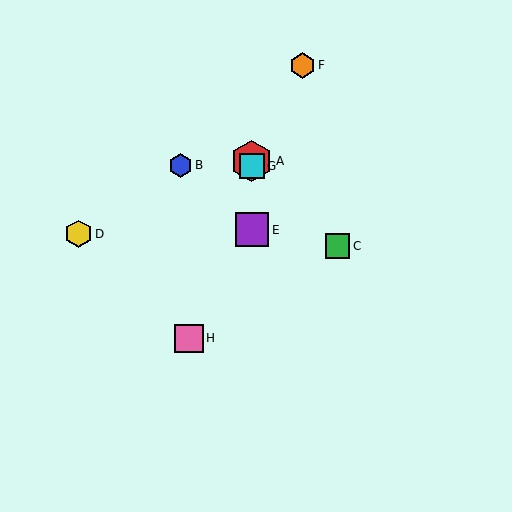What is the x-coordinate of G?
Object G is at x≈252.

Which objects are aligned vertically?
Objects A, E, G are aligned vertically.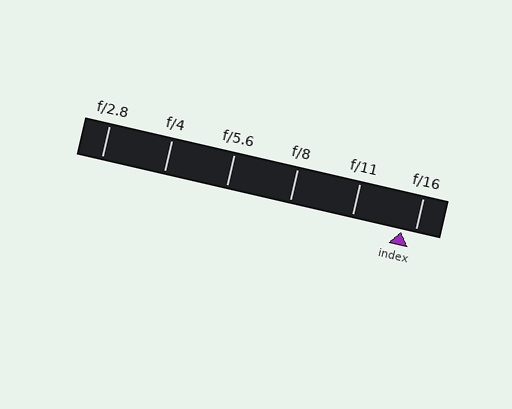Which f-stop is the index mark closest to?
The index mark is closest to f/16.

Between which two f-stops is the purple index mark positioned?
The index mark is between f/11 and f/16.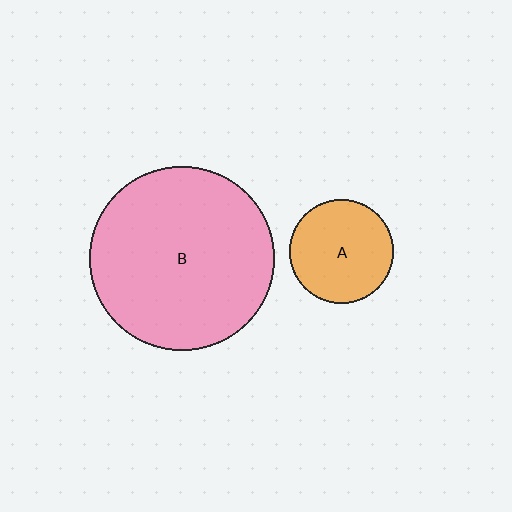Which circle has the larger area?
Circle B (pink).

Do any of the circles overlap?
No, none of the circles overlap.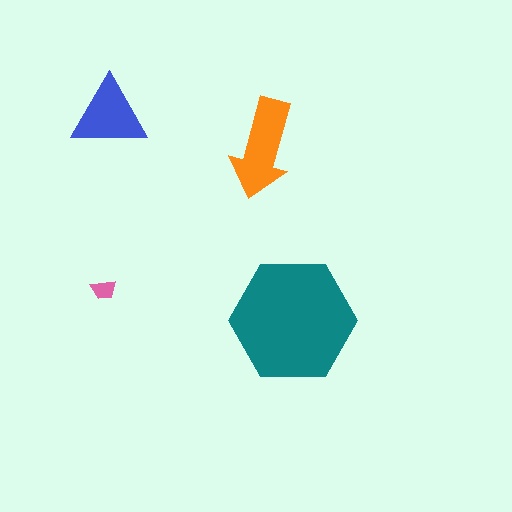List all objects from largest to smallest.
The teal hexagon, the orange arrow, the blue triangle, the pink trapezoid.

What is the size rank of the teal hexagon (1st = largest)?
1st.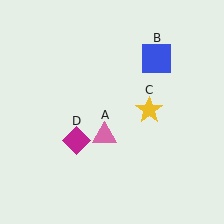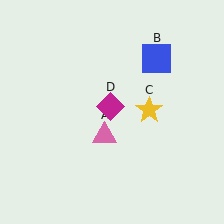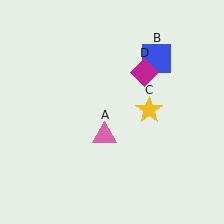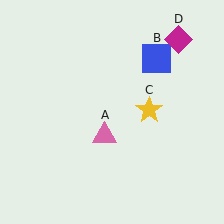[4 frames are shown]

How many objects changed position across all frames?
1 object changed position: magenta diamond (object D).